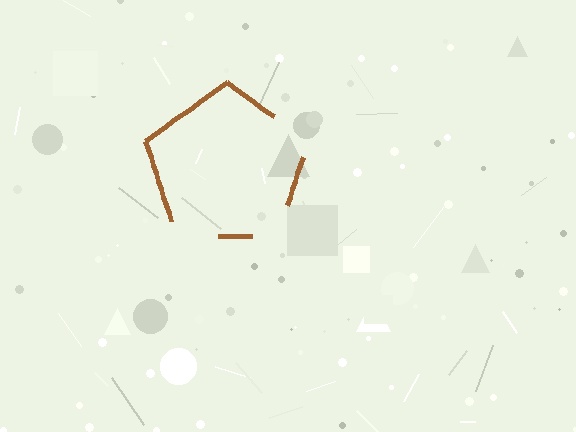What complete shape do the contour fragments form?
The contour fragments form a pentagon.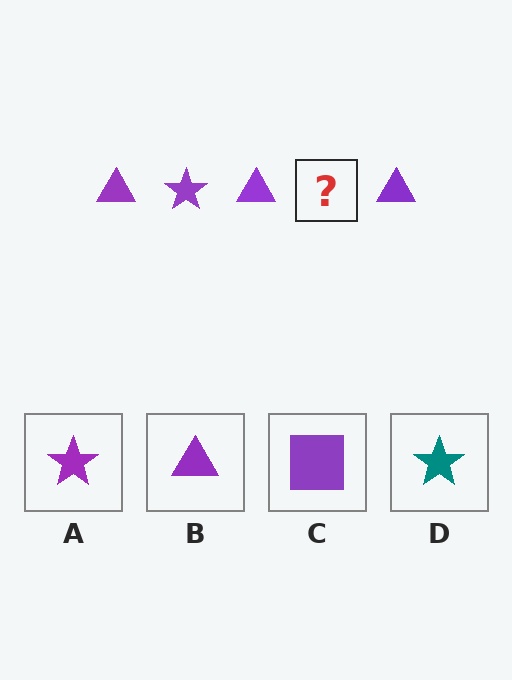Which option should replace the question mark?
Option A.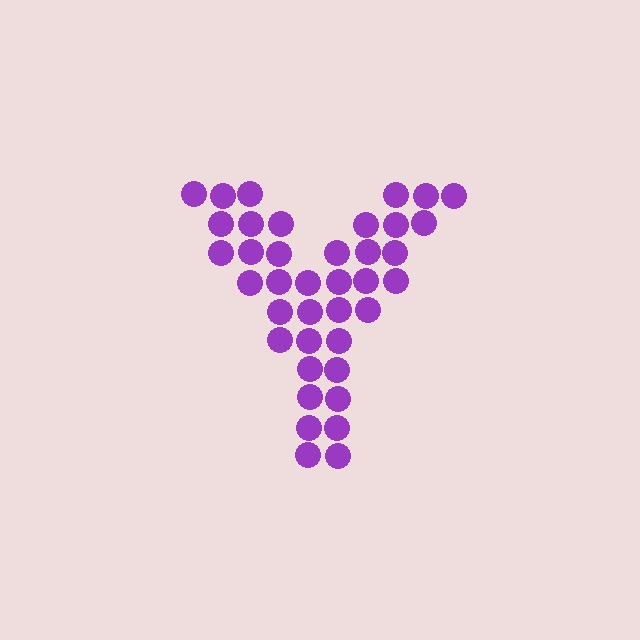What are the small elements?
The small elements are circles.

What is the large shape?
The large shape is the letter Y.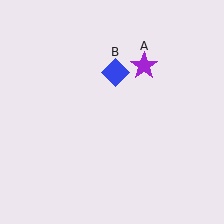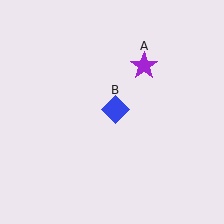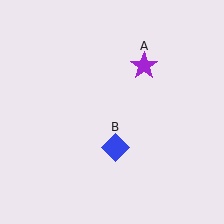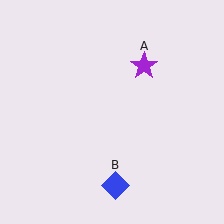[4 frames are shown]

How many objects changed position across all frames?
1 object changed position: blue diamond (object B).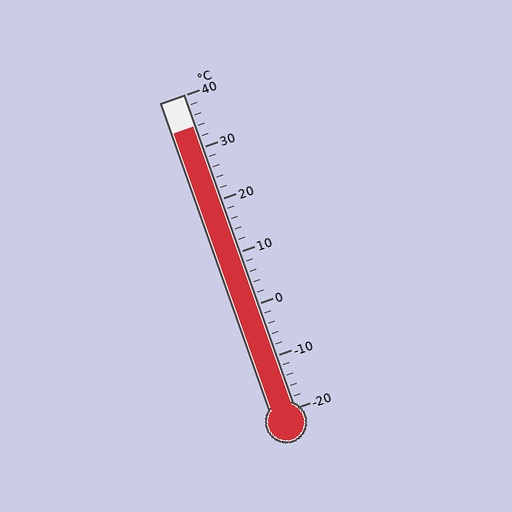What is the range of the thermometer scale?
The thermometer scale ranges from -20°C to 40°C.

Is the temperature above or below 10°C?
The temperature is above 10°C.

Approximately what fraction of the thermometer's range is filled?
The thermometer is filled to approximately 90% of its range.